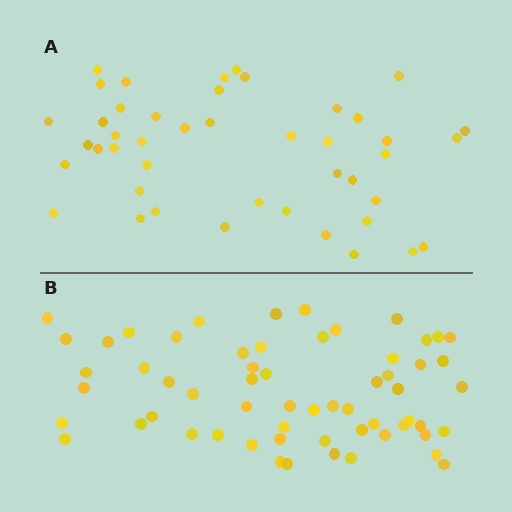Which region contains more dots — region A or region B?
Region B (the bottom region) has more dots.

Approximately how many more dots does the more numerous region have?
Region B has approximately 15 more dots than region A.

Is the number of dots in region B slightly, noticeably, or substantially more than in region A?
Region B has noticeably more, but not dramatically so. The ratio is roughly 1.4 to 1.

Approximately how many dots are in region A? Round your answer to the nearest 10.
About 40 dots. (The exact count is 44, which rounds to 40.)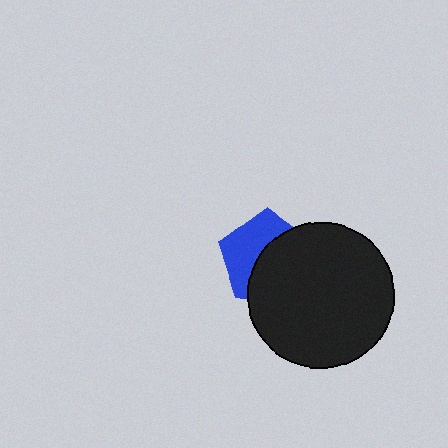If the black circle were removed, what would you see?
You would see the complete blue pentagon.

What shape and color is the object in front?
The object in front is a black circle.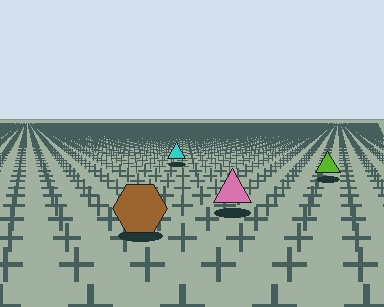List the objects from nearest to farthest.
From nearest to farthest: the brown hexagon, the pink triangle, the lime triangle, the cyan triangle.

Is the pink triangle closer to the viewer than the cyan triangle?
Yes. The pink triangle is closer — you can tell from the texture gradient: the ground texture is coarser near it.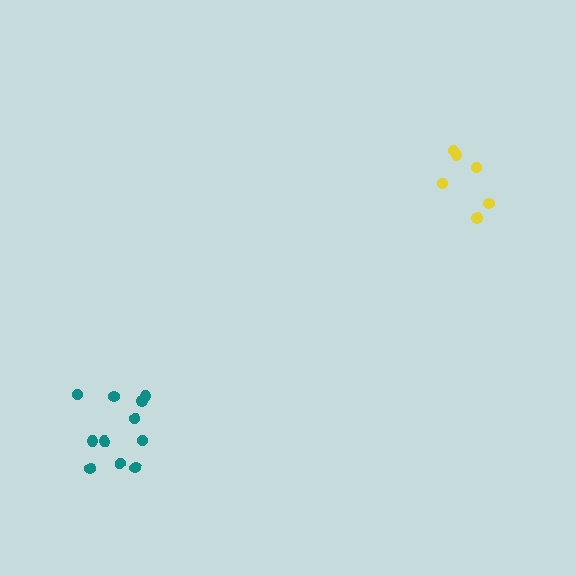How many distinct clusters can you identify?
There are 2 distinct clusters.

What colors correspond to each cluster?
The clusters are colored: yellow, teal.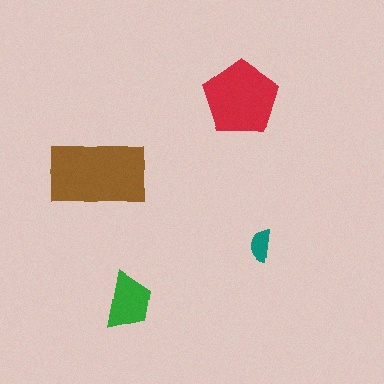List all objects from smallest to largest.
The teal semicircle, the green trapezoid, the red pentagon, the brown rectangle.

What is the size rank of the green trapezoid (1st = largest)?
3rd.